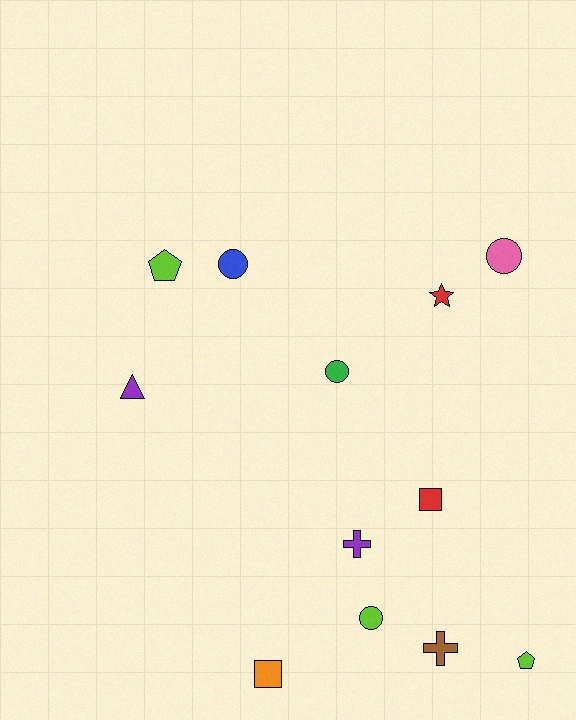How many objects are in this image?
There are 12 objects.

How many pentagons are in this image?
There are 2 pentagons.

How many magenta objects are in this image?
There are no magenta objects.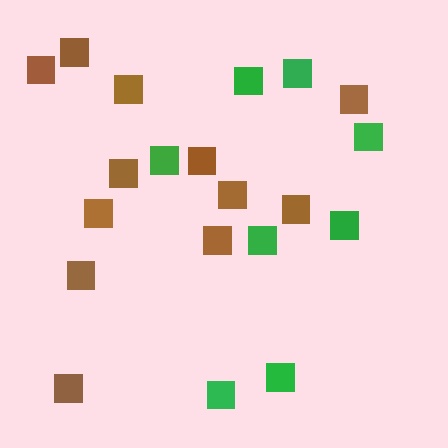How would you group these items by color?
There are 2 groups: one group of green squares (8) and one group of brown squares (12).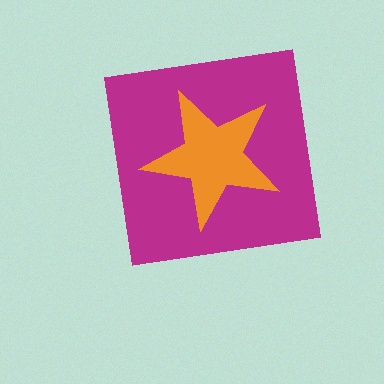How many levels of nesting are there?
2.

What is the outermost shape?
The magenta square.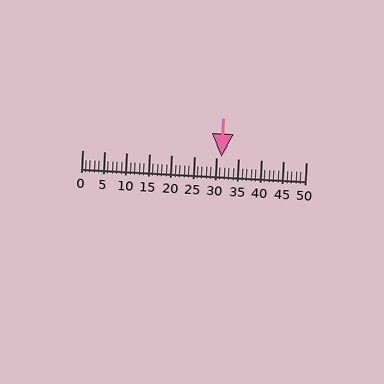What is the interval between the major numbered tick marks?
The major tick marks are spaced 5 units apart.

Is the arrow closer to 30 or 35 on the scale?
The arrow is closer to 30.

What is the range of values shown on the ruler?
The ruler shows values from 0 to 50.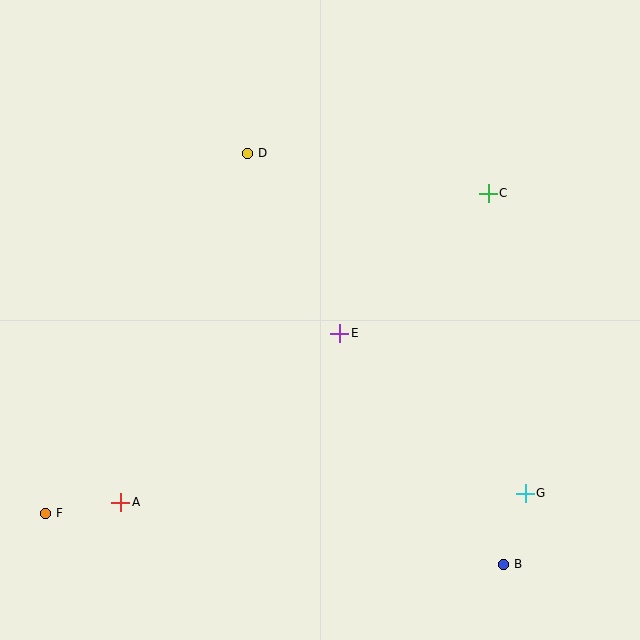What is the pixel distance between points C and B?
The distance between C and B is 371 pixels.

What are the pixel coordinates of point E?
Point E is at (340, 333).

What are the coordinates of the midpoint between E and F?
The midpoint between E and F is at (192, 423).